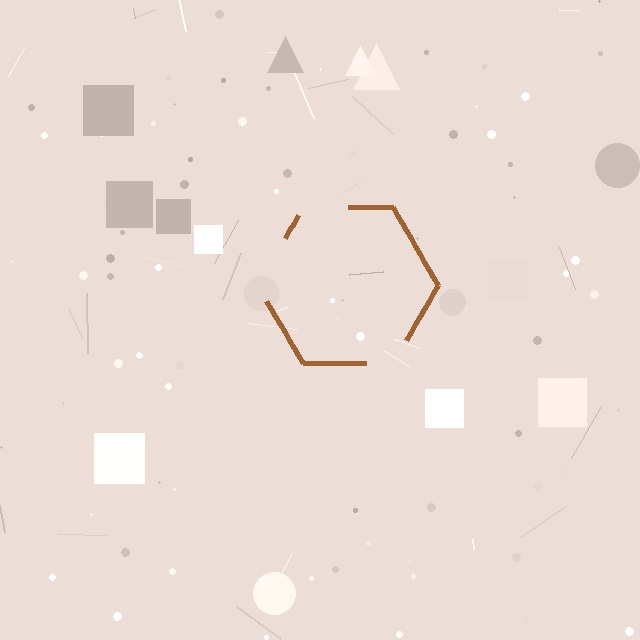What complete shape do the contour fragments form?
The contour fragments form a hexagon.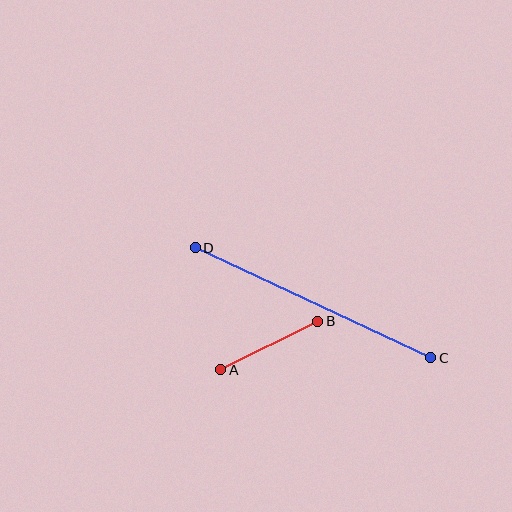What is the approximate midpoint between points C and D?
The midpoint is at approximately (313, 303) pixels.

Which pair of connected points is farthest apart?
Points C and D are farthest apart.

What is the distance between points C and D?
The distance is approximately 260 pixels.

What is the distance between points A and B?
The distance is approximately 109 pixels.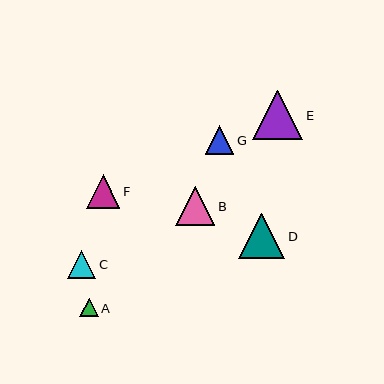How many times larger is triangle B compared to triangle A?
Triangle B is approximately 2.1 times the size of triangle A.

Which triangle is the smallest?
Triangle A is the smallest with a size of approximately 18 pixels.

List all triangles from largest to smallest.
From largest to smallest: E, D, B, F, G, C, A.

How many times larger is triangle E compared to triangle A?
Triangle E is approximately 2.7 times the size of triangle A.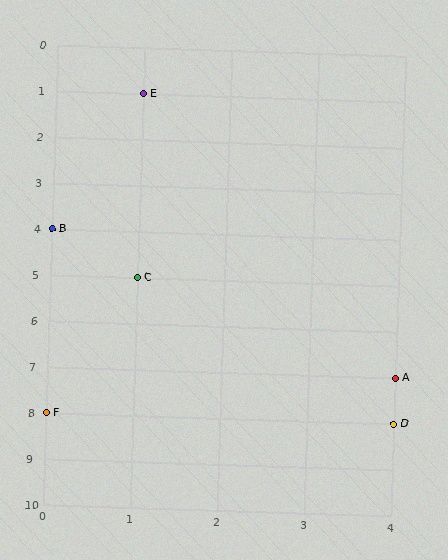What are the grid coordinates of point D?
Point D is at grid coordinates (4, 8).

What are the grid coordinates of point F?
Point F is at grid coordinates (0, 8).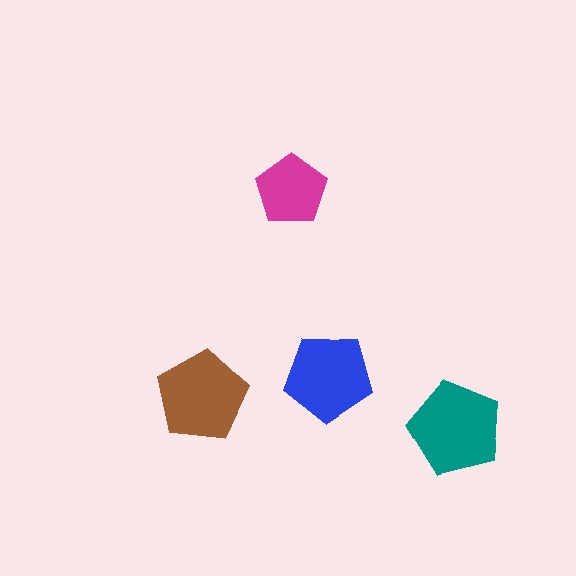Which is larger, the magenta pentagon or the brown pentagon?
The brown one.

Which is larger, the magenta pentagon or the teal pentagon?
The teal one.